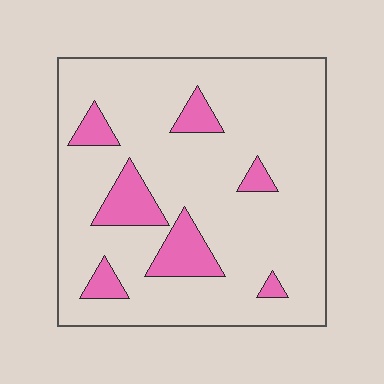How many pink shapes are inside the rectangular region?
7.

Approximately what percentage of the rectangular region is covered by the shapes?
Approximately 15%.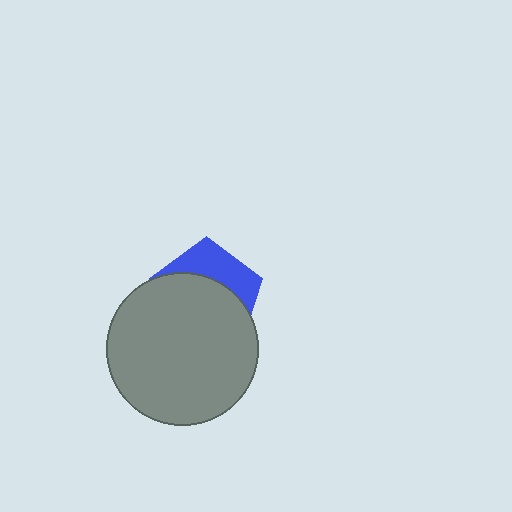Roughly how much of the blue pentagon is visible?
A small part of it is visible (roughly 34%).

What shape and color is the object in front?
The object in front is a gray circle.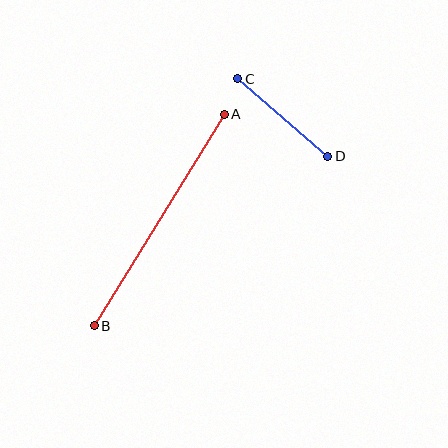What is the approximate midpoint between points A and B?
The midpoint is at approximately (159, 220) pixels.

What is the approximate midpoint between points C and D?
The midpoint is at approximately (283, 118) pixels.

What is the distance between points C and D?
The distance is approximately 118 pixels.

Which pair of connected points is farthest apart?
Points A and B are farthest apart.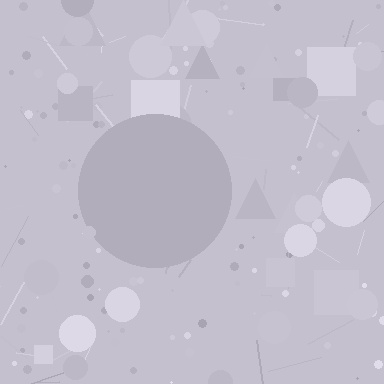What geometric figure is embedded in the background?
A circle is embedded in the background.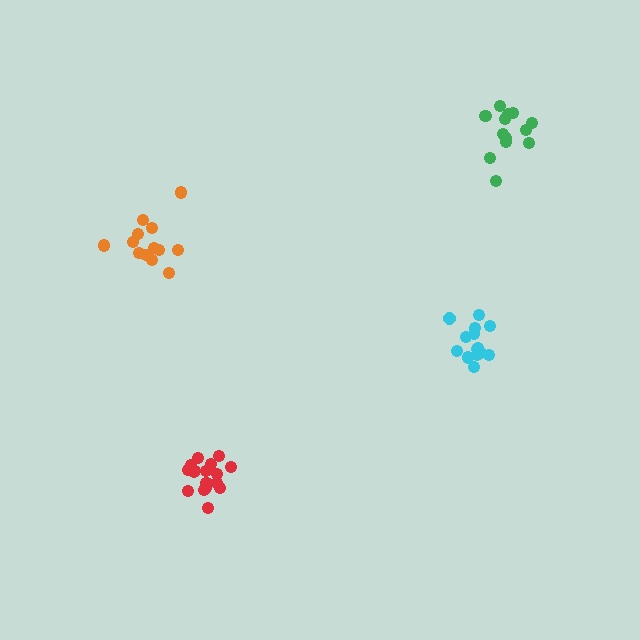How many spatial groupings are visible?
There are 4 spatial groupings.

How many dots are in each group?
Group 1: 17 dots, Group 2: 13 dots, Group 3: 13 dots, Group 4: 14 dots (57 total).